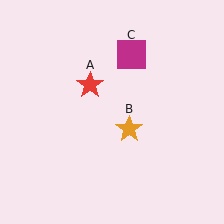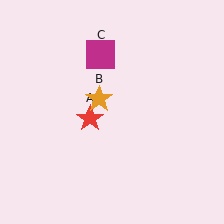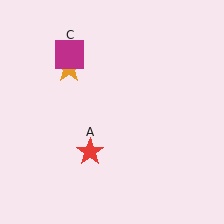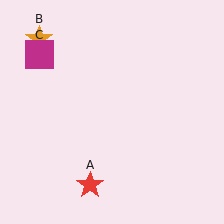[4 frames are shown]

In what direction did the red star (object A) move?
The red star (object A) moved down.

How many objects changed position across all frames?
3 objects changed position: red star (object A), orange star (object B), magenta square (object C).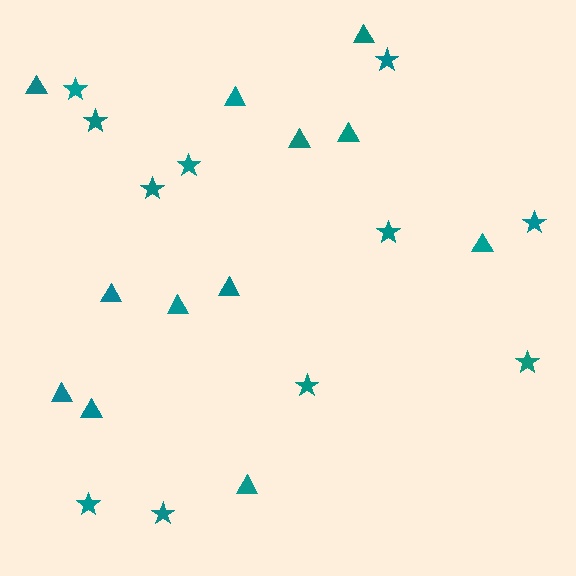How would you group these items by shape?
There are 2 groups: one group of stars (11) and one group of triangles (12).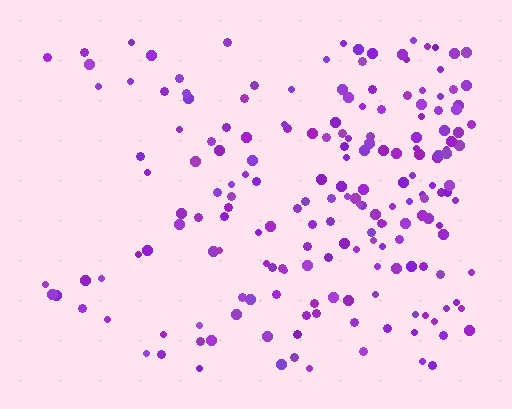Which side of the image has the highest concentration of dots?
The right.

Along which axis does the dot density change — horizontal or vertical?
Horizontal.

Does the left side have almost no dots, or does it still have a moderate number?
Still a moderate number, just noticeably fewer than the right.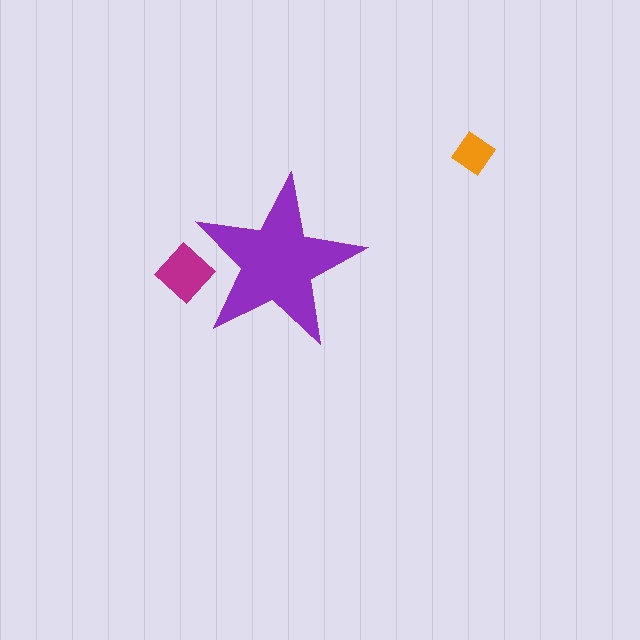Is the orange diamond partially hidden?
No, the orange diamond is fully visible.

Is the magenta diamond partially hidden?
Yes, the magenta diamond is partially hidden behind the purple star.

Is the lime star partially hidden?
Yes, the lime star is partially hidden behind the purple star.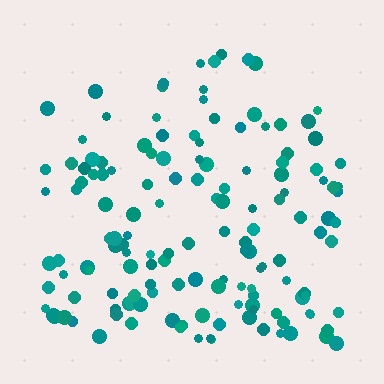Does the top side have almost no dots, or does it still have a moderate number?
Still a moderate number, just noticeably fewer than the bottom.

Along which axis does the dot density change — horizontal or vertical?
Vertical.